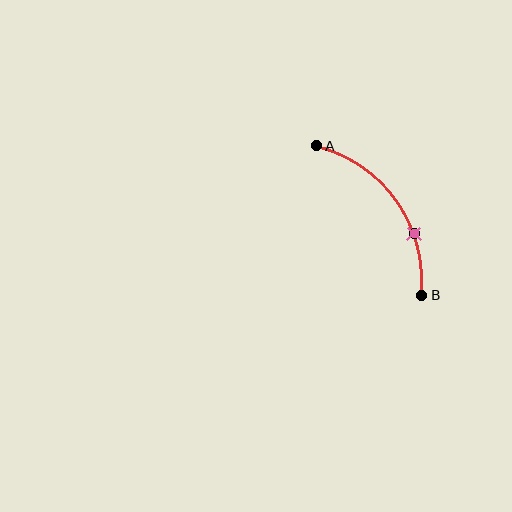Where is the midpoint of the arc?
The arc midpoint is the point on the curve farthest from the straight line joining A and B. It sits above and to the right of that line.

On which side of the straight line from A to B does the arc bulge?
The arc bulges above and to the right of the straight line connecting A and B.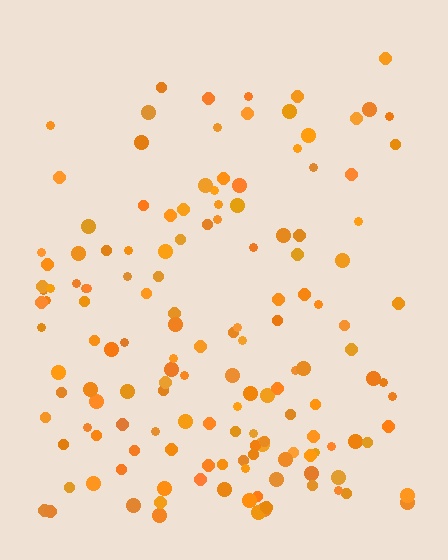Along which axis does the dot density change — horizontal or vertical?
Vertical.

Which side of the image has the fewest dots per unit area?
The top.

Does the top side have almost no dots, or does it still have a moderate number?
Still a moderate number, just noticeably fewer than the bottom.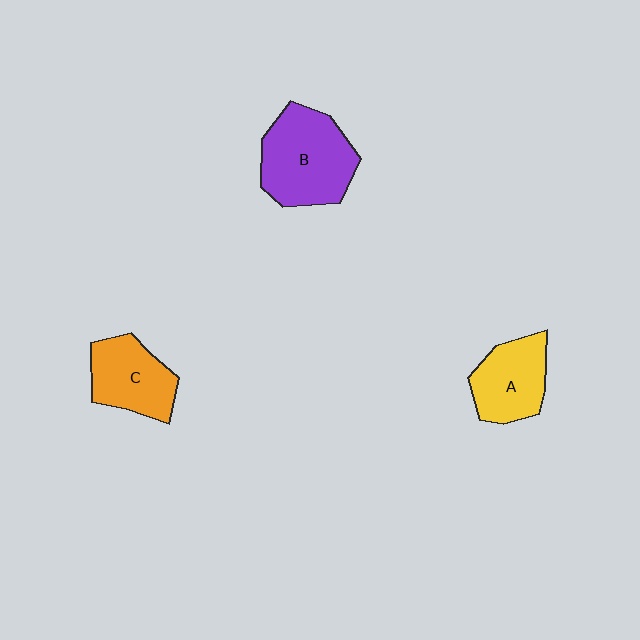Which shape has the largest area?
Shape B (purple).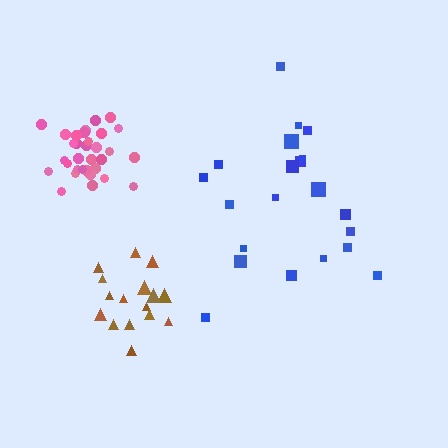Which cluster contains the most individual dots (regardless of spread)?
Pink (32).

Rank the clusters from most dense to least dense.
pink, brown, blue.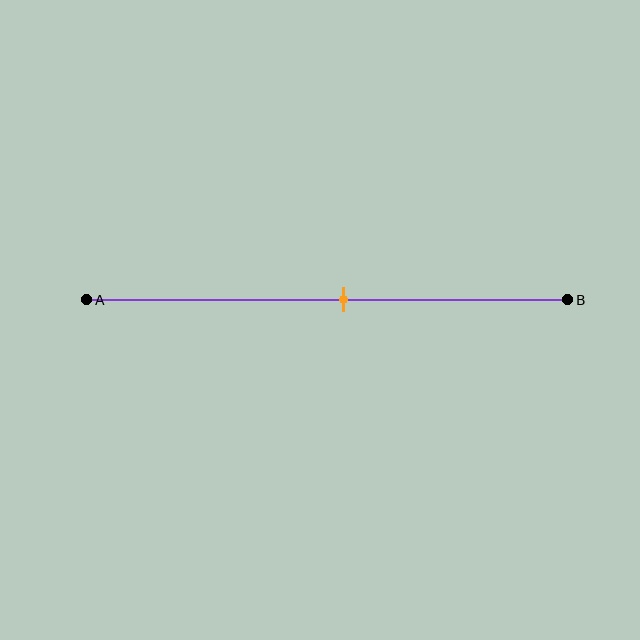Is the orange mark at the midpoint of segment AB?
No, the mark is at about 55% from A, not at the 50% midpoint.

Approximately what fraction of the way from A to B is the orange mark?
The orange mark is approximately 55% of the way from A to B.